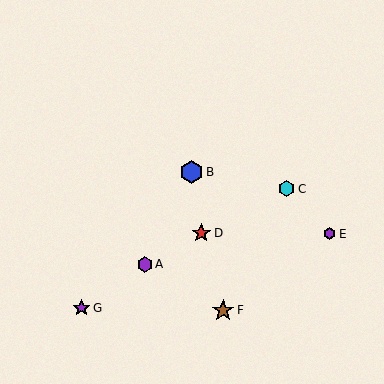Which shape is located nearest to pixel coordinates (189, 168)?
The blue hexagon (labeled B) at (192, 172) is nearest to that location.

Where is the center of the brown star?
The center of the brown star is at (223, 310).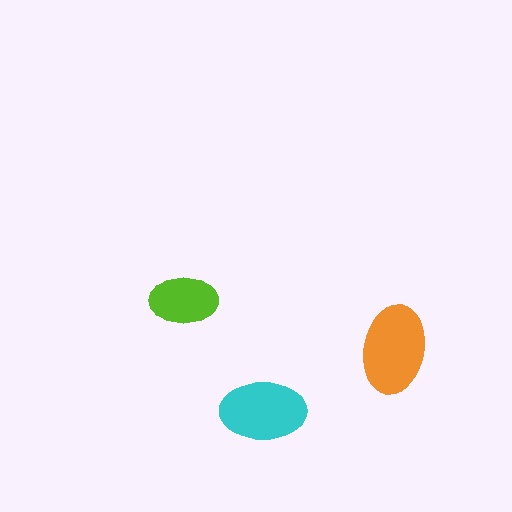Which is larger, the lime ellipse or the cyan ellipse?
The cyan one.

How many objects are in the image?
There are 3 objects in the image.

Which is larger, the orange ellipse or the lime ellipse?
The orange one.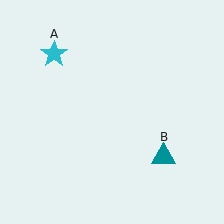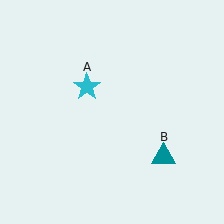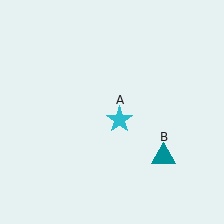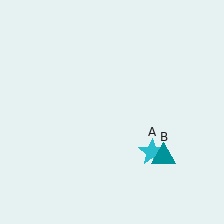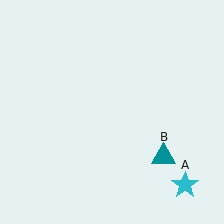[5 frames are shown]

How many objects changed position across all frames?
1 object changed position: cyan star (object A).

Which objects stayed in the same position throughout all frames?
Teal triangle (object B) remained stationary.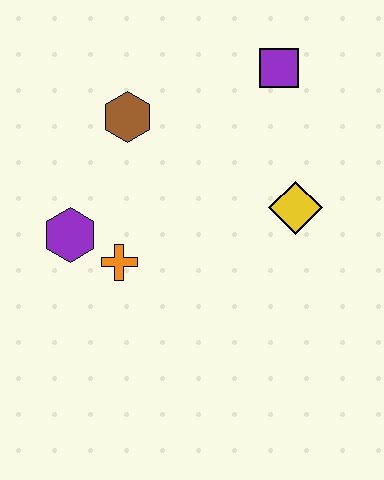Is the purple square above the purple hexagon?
Yes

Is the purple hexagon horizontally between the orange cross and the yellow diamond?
No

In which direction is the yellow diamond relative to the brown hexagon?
The yellow diamond is to the right of the brown hexagon.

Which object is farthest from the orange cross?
The purple square is farthest from the orange cross.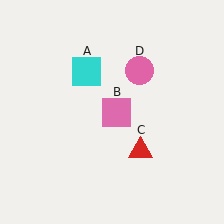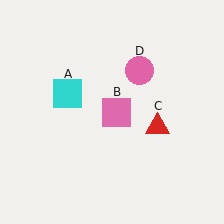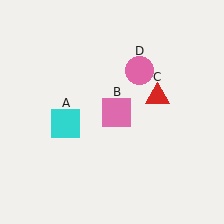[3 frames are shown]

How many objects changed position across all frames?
2 objects changed position: cyan square (object A), red triangle (object C).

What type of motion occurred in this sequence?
The cyan square (object A), red triangle (object C) rotated counterclockwise around the center of the scene.